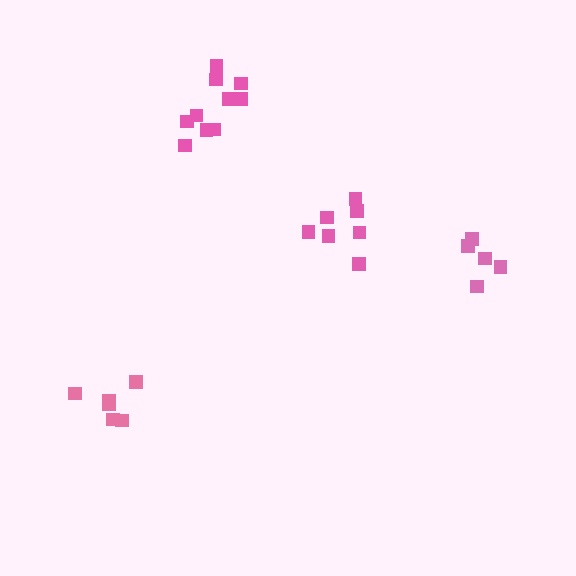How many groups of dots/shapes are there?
There are 4 groups.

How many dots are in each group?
Group 1: 7 dots, Group 2: 5 dots, Group 3: 10 dots, Group 4: 6 dots (28 total).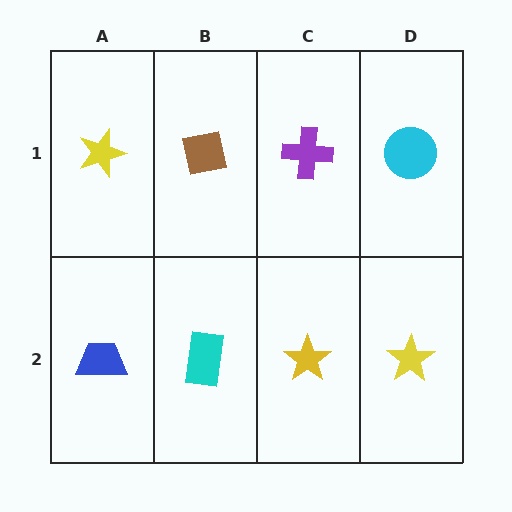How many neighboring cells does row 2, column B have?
3.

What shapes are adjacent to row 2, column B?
A brown square (row 1, column B), a blue trapezoid (row 2, column A), a yellow star (row 2, column C).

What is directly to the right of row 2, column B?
A yellow star.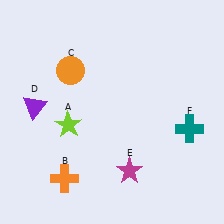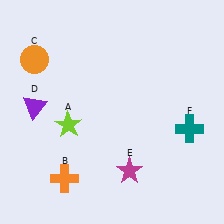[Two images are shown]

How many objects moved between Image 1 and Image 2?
1 object moved between the two images.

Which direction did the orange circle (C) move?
The orange circle (C) moved left.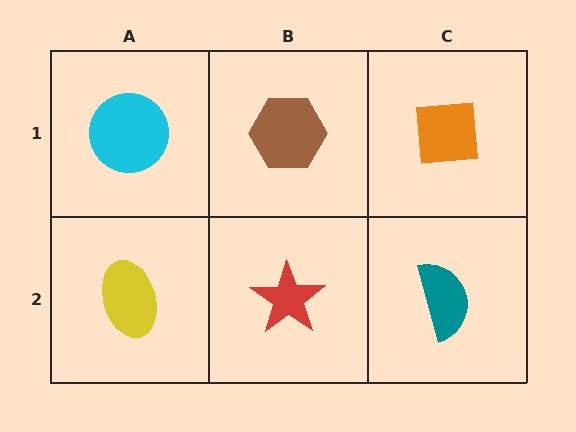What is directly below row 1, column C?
A teal semicircle.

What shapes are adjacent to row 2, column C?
An orange square (row 1, column C), a red star (row 2, column B).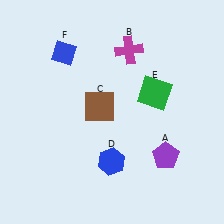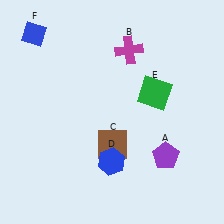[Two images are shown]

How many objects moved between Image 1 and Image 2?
2 objects moved between the two images.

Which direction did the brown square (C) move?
The brown square (C) moved down.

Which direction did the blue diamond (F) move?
The blue diamond (F) moved left.